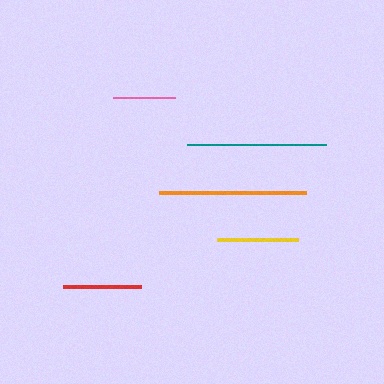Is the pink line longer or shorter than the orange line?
The orange line is longer than the pink line.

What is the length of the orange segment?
The orange segment is approximately 148 pixels long.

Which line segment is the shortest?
The pink line is the shortest at approximately 62 pixels.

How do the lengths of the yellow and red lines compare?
The yellow and red lines are approximately the same length.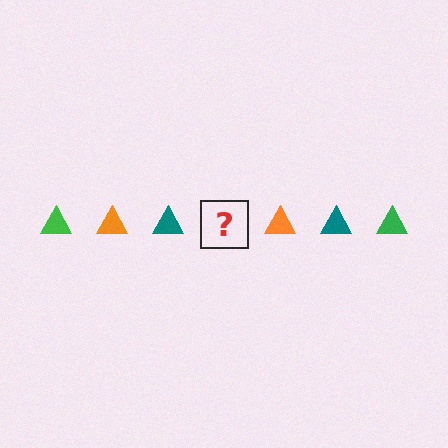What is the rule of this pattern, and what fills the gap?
The rule is that the pattern cycles through green, orange, teal triangles. The gap should be filled with a green triangle.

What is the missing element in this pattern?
The missing element is a green triangle.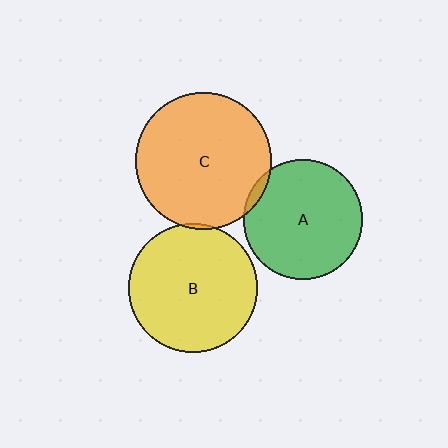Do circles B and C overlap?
Yes.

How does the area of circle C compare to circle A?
Approximately 1.3 times.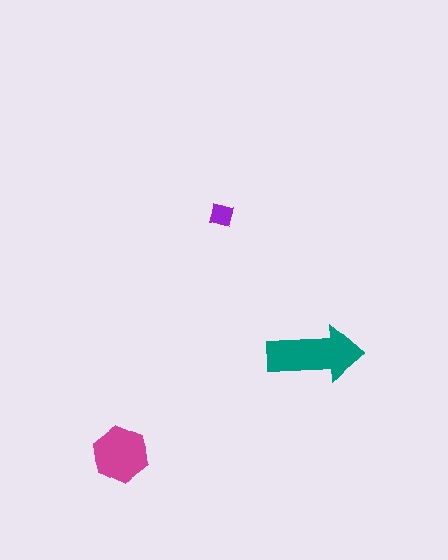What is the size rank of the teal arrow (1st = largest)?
1st.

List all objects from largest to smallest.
The teal arrow, the magenta hexagon, the purple square.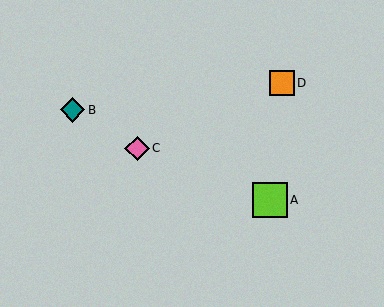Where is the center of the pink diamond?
The center of the pink diamond is at (137, 148).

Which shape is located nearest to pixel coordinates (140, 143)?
The pink diamond (labeled C) at (137, 148) is nearest to that location.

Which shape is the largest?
The lime square (labeled A) is the largest.